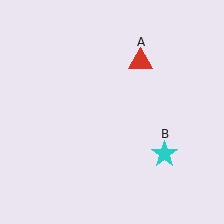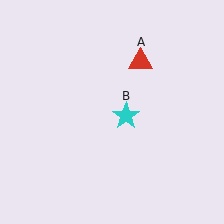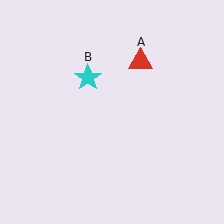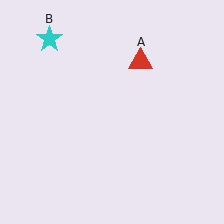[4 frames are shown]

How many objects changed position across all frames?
1 object changed position: cyan star (object B).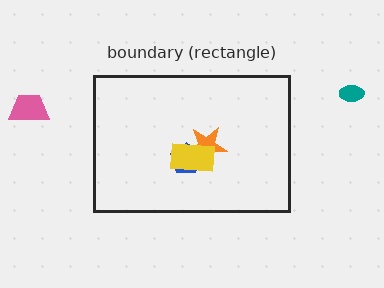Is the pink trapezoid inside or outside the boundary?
Outside.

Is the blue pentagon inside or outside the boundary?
Inside.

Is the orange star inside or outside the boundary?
Inside.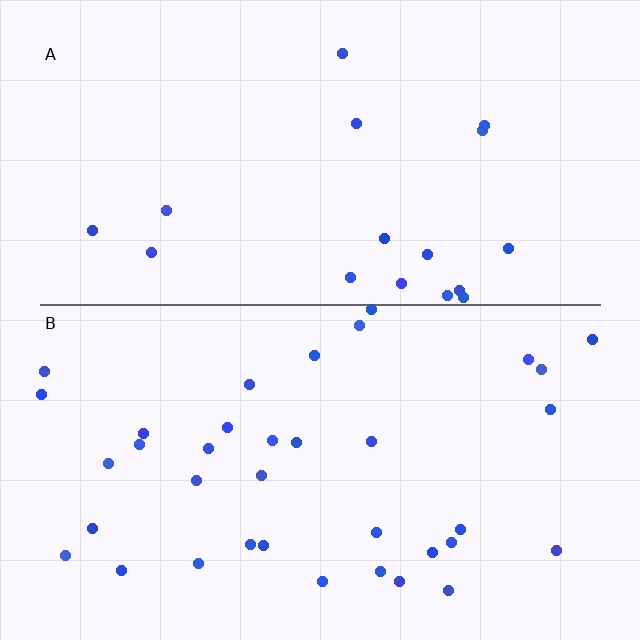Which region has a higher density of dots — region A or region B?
B (the bottom).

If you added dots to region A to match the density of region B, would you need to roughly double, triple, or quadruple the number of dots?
Approximately double.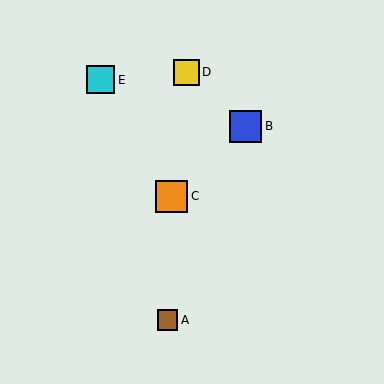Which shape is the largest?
The orange square (labeled C) is the largest.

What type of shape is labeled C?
Shape C is an orange square.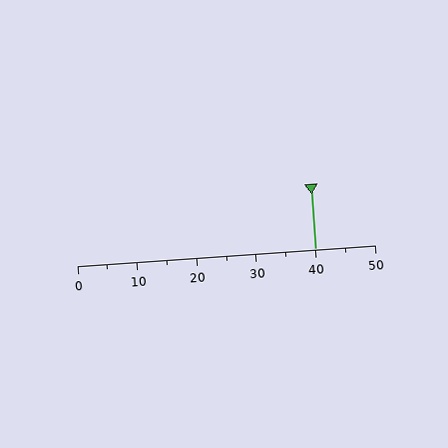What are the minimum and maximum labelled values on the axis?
The axis runs from 0 to 50.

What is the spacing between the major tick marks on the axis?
The major ticks are spaced 10 apart.